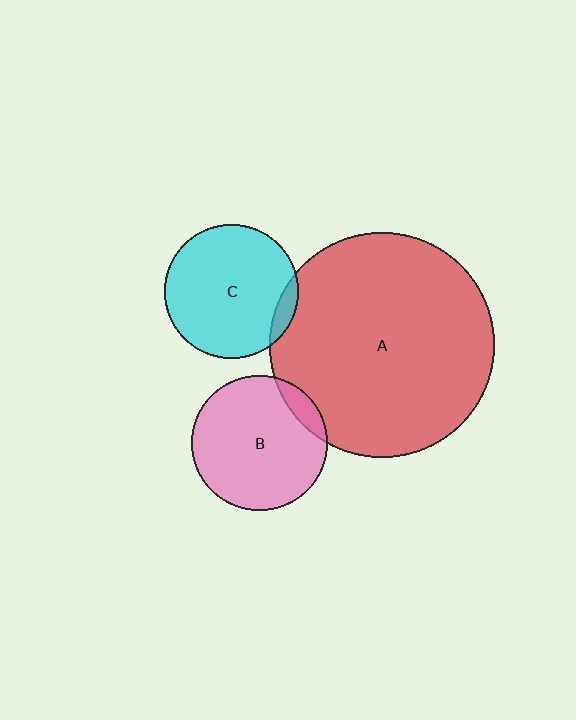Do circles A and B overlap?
Yes.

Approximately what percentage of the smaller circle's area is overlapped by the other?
Approximately 10%.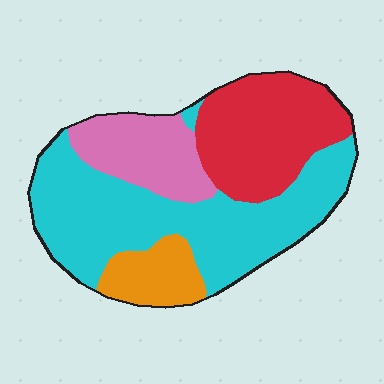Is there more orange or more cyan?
Cyan.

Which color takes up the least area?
Orange, at roughly 10%.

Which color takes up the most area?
Cyan, at roughly 45%.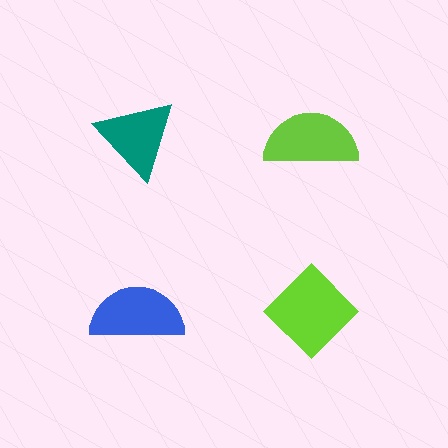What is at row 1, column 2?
A lime semicircle.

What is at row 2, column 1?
A blue semicircle.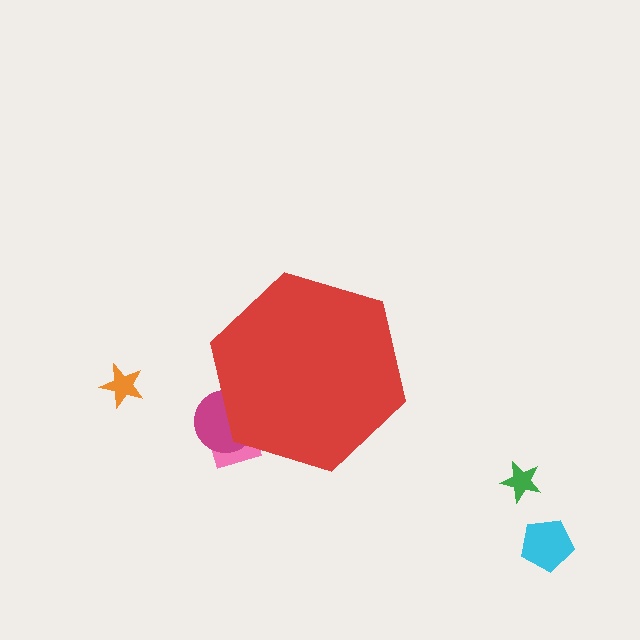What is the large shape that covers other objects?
A red hexagon.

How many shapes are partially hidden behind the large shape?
2 shapes are partially hidden.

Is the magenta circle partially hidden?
Yes, the magenta circle is partially hidden behind the red hexagon.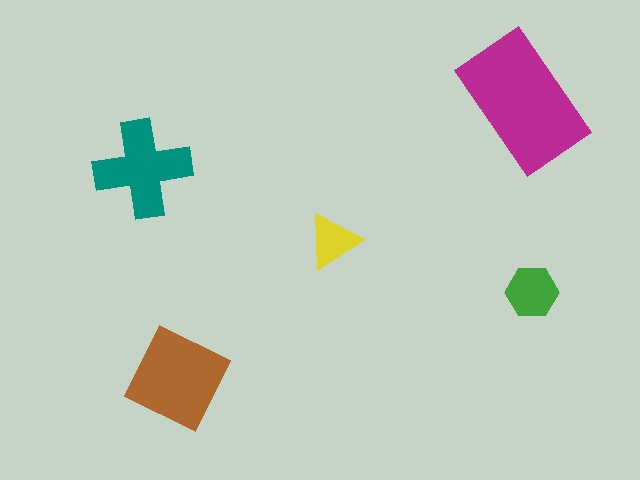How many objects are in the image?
There are 5 objects in the image.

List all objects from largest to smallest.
The magenta rectangle, the brown diamond, the teal cross, the green hexagon, the yellow triangle.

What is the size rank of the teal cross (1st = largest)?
3rd.